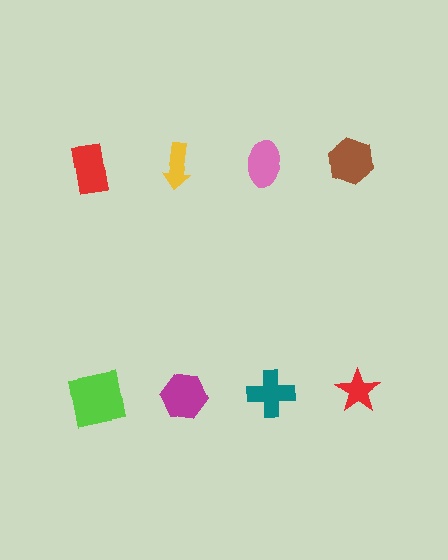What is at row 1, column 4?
A brown hexagon.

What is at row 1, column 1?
A red rectangle.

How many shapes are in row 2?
4 shapes.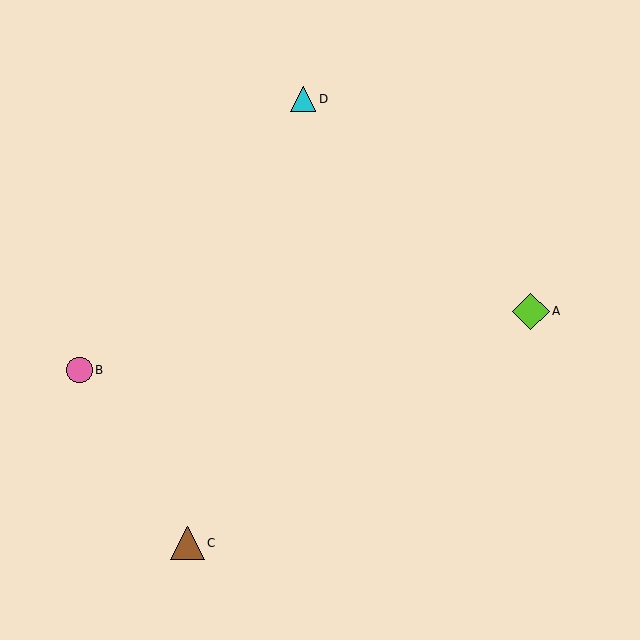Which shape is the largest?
The lime diamond (labeled A) is the largest.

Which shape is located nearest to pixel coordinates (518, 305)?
The lime diamond (labeled A) at (531, 311) is nearest to that location.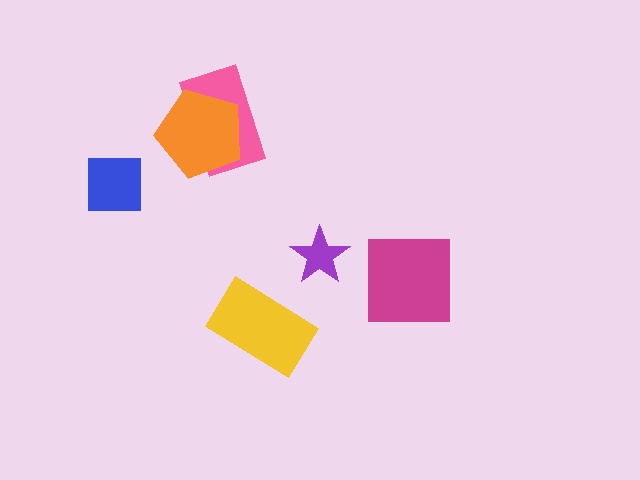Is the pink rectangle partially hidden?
Yes, it is partially covered by another shape.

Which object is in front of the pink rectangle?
The orange pentagon is in front of the pink rectangle.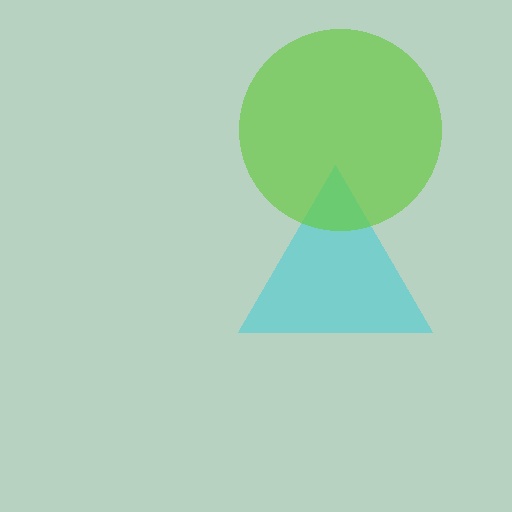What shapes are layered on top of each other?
The layered shapes are: a cyan triangle, a lime circle.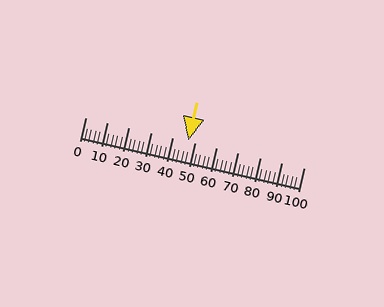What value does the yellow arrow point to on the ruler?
The yellow arrow points to approximately 47.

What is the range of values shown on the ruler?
The ruler shows values from 0 to 100.